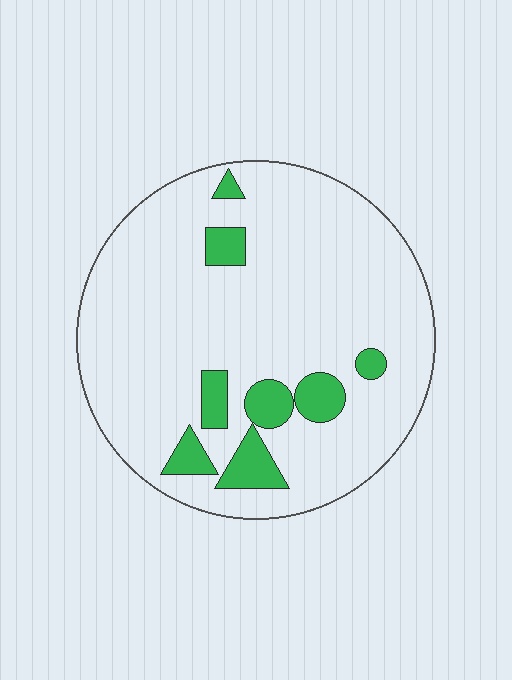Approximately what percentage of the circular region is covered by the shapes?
Approximately 10%.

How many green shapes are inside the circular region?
8.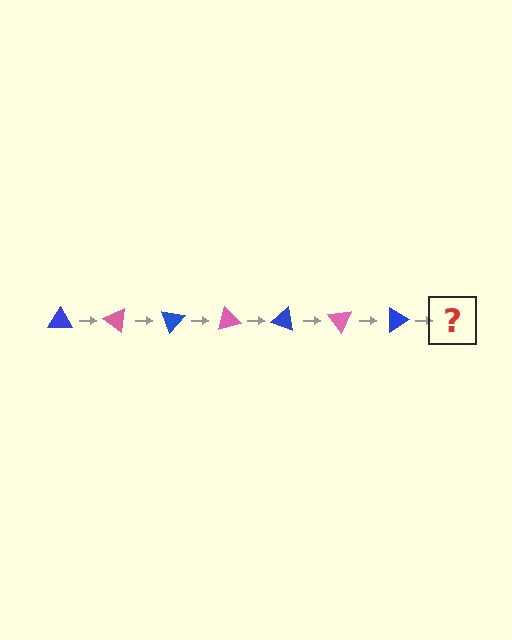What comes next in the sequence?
The next element should be a pink triangle, rotated 245 degrees from the start.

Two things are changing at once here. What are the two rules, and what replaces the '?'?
The two rules are that it rotates 35 degrees each step and the color cycles through blue and pink. The '?' should be a pink triangle, rotated 245 degrees from the start.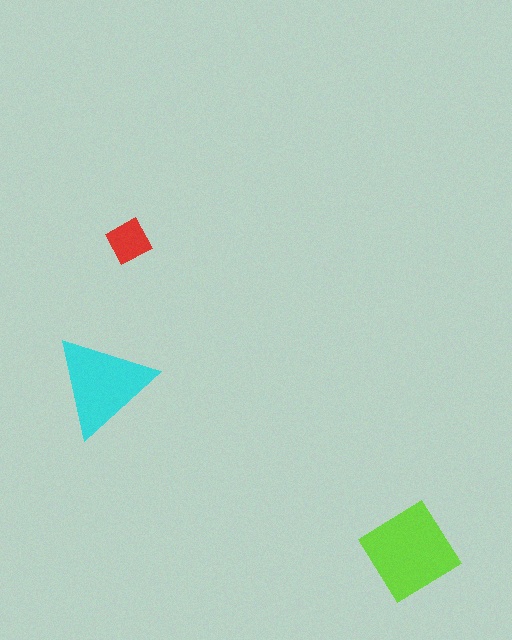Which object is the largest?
The lime diamond.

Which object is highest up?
The red diamond is topmost.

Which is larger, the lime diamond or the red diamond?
The lime diamond.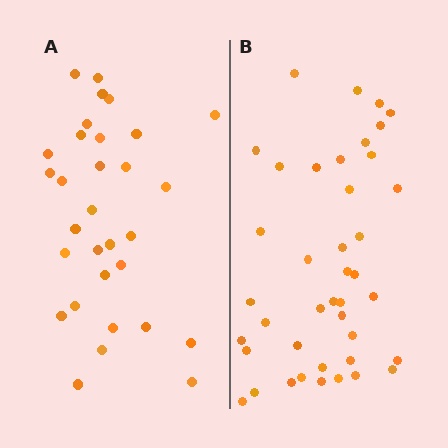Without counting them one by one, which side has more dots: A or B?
Region B (the right region) has more dots.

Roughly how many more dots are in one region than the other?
Region B has roughly 10 or so more dots than region A.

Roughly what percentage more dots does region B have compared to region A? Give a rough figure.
About 30% more.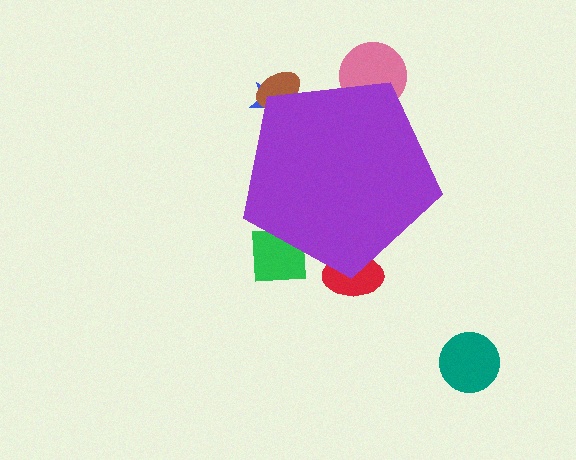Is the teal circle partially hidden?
No, the teal circle is fully visible.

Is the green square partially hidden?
Yes, the green square is partially hidden behind the purple pentagon.